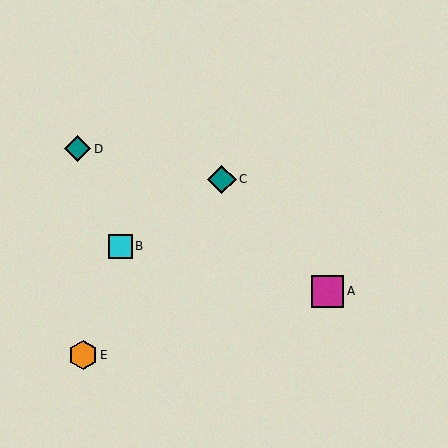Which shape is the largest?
The magenta square (labeled A) is the largest.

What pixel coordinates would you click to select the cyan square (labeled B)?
Click at (120, 246) to select the cyan square B.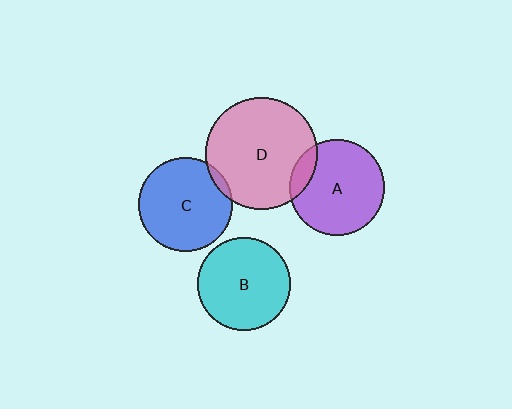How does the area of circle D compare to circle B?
Approximately 1.4 times.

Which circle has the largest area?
Circle D (pink).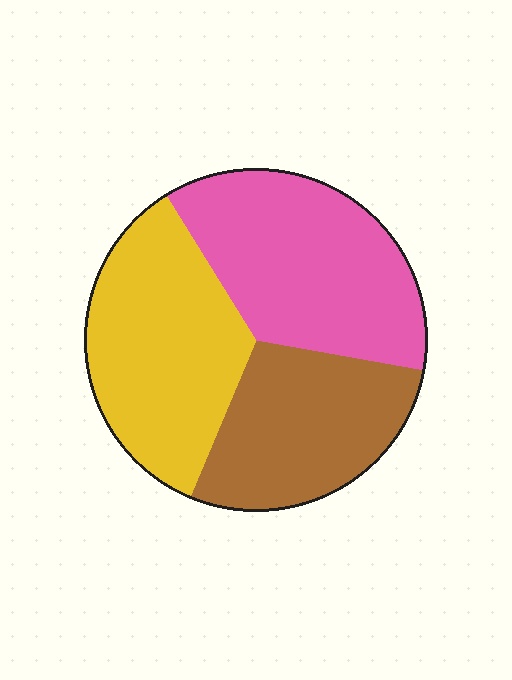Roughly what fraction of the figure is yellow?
Yellow covers 35% of the figure.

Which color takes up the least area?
Brown, at roughly 30%.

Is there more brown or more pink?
Pink.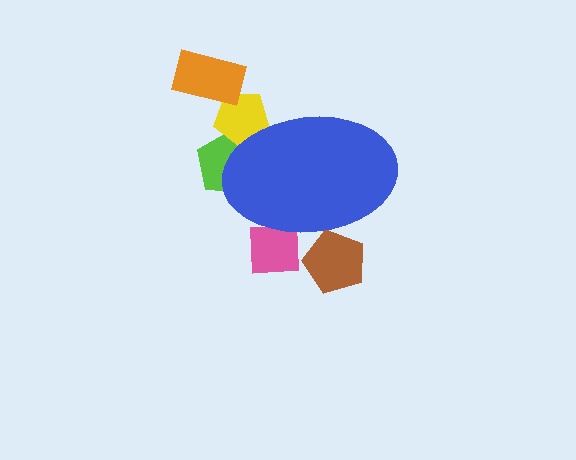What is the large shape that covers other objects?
A blue ellipse.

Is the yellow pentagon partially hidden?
Yes, the yellow pentagon is partially hidden behind the blue ellipse.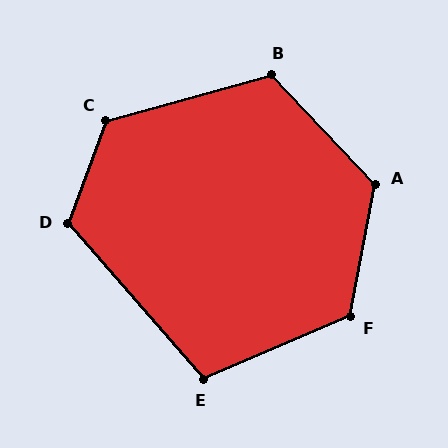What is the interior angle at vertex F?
Approximately 124 degrees (obtuse).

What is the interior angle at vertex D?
Approximately 118 degrees (obtuse).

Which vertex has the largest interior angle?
C, at approximately 126 degrees.